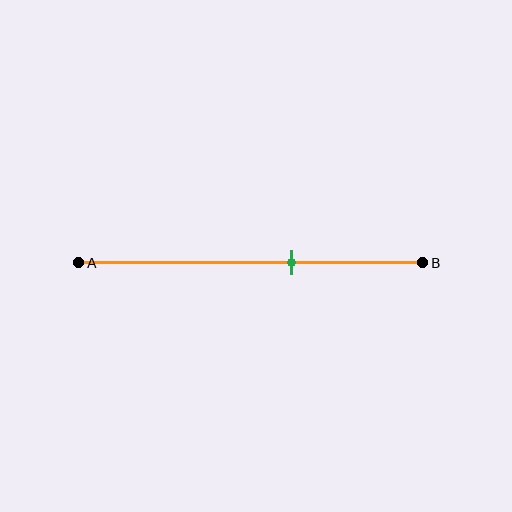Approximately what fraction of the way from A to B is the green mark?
The green mark is approximately 60% of the way from A to B.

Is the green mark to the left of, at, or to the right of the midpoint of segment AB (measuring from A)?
The green mark is to the right of the midpoint of segment AB.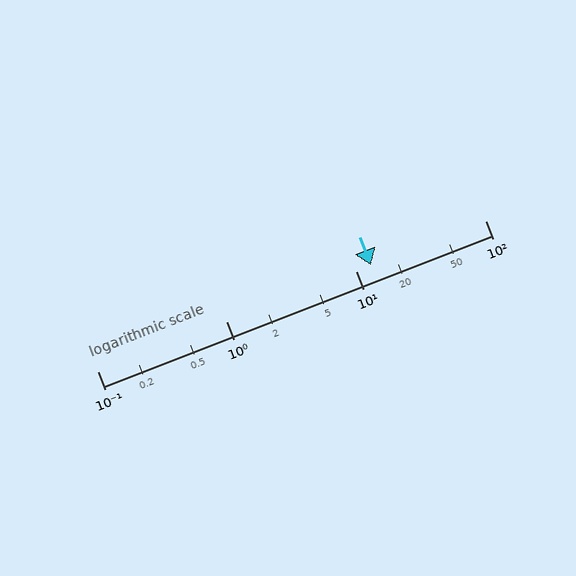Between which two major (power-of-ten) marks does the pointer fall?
The pointer is between 10 and 100.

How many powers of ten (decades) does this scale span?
The scale spans 3 decades, from 0.1 to 100.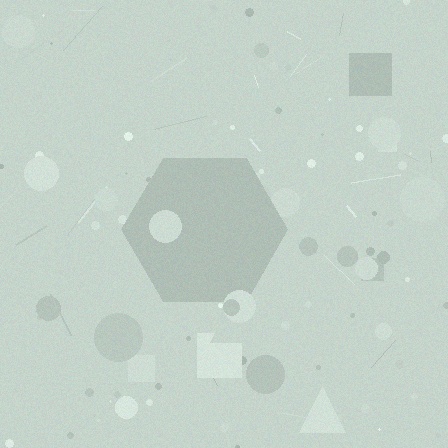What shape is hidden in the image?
A hexagon is hidden in the image.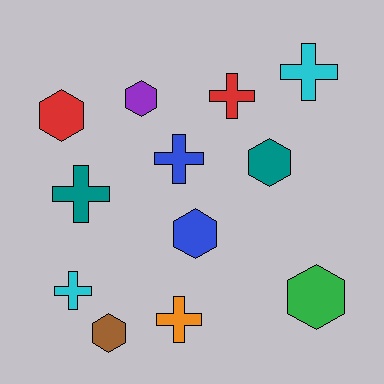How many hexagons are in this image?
There are 6 hexagons.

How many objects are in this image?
There are 12 objects.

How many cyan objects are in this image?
There are 2 cyan objects.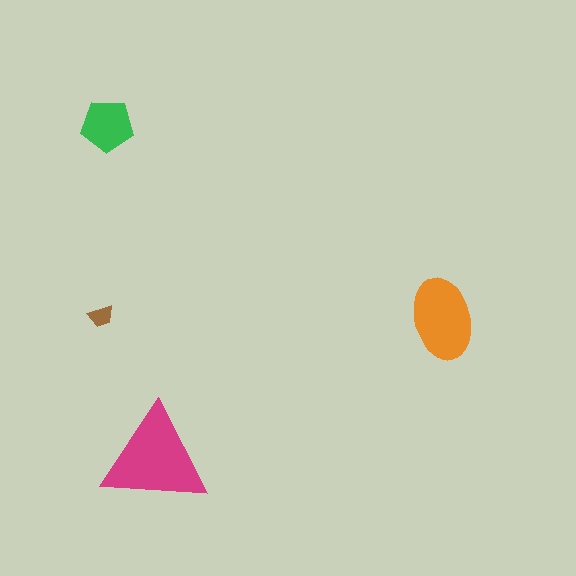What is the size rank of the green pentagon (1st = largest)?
3rd.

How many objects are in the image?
There are 4 objects in the image.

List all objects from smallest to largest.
The brown trapezoid, the green pentagon, the orange ellipse, the magenta triangle.